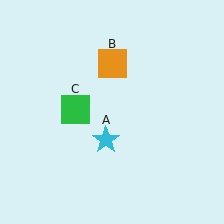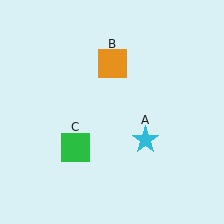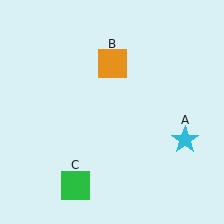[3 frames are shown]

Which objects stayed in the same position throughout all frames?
Orange square (object B) remained stationary.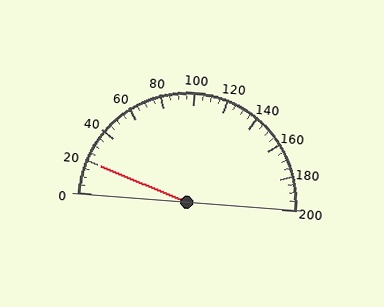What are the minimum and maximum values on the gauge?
The gauge ranges from 0 to 200.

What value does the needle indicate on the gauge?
The needle indicates approximately 20.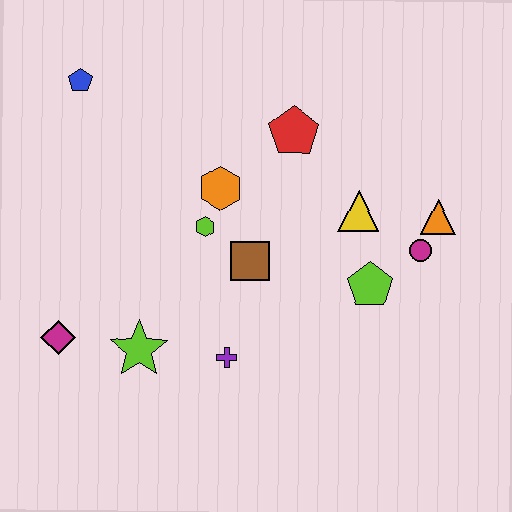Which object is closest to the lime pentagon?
The magenta circle is closest to the lime pentagon.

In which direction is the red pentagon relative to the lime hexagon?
The red pentagon is above the lime hexagon.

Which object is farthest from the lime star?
The orange triangle is farthest from the lime star.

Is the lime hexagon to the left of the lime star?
No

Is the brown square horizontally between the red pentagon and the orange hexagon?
Yes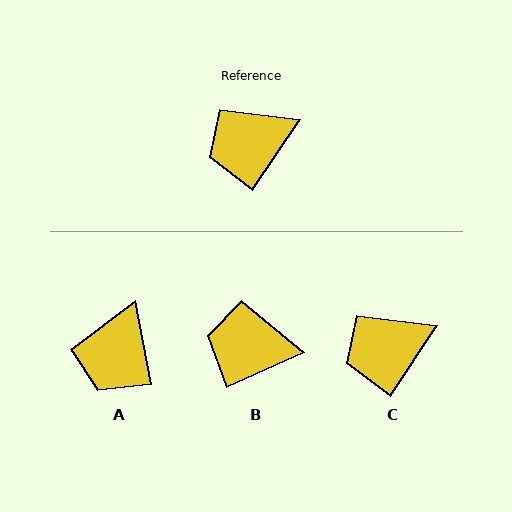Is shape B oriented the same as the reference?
No, it is off by about 32 degrees.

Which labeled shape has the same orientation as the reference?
C.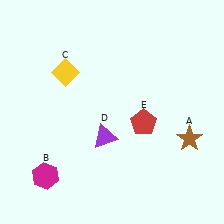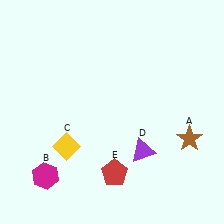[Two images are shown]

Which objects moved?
The objects that moved are: the yellow diamond (C), the purple triangle (D), the red pentagon (E).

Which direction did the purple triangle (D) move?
The purple triangle (D) moved right.